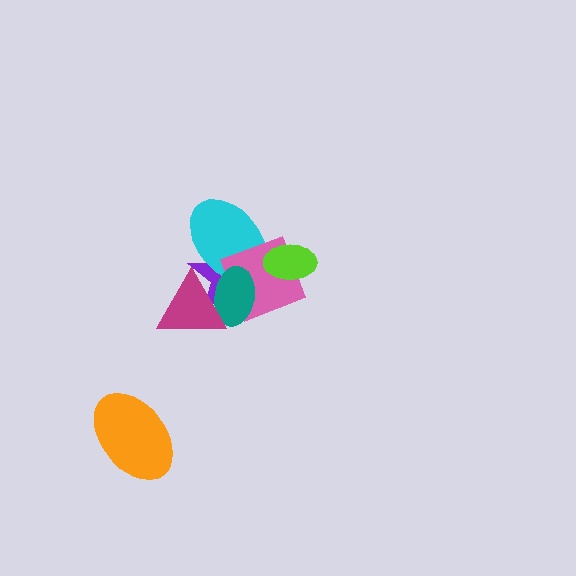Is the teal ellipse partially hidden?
Yes, it is partially covered by another shape.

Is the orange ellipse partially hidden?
No, no other shape covers it.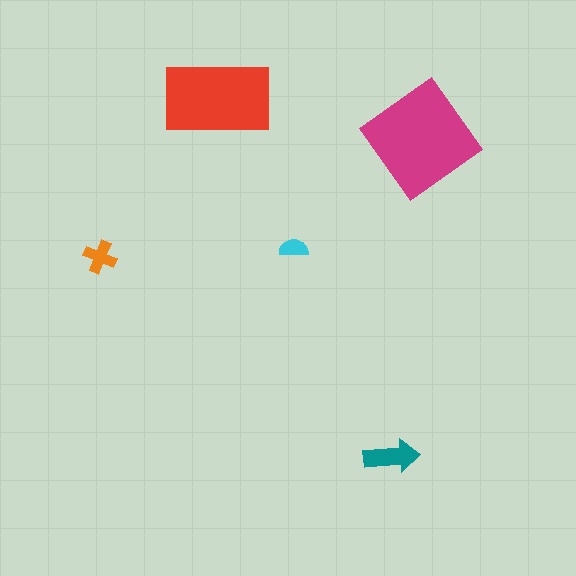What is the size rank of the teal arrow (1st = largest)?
3rd.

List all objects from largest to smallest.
The magenta diamond, the red rectangle, the teal arrow, the orange cross, the cyan semicircle.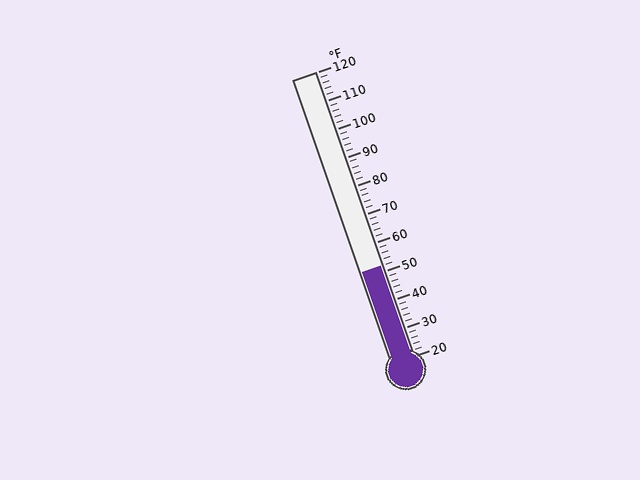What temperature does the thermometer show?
The thermometer shows approximately 52°F.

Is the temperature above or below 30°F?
The temperature is above 30°F.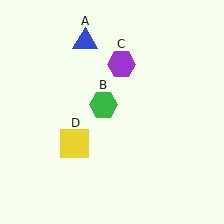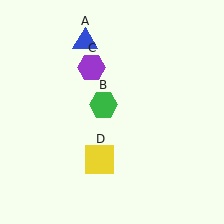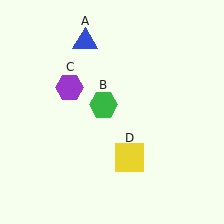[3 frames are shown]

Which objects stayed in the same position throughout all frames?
Blue triangle (object A) and green hexagon (object B) remained stationary.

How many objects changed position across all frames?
2 objects changed position: purple hexagon (object C), yellow square (object D).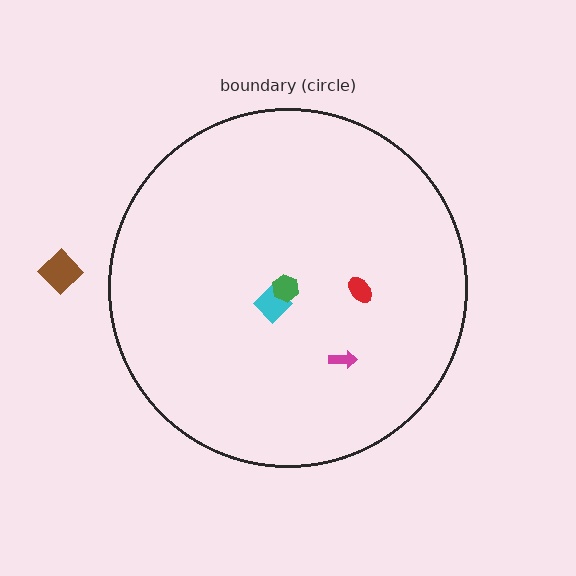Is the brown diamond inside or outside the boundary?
Outside.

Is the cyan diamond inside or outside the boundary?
Inside.